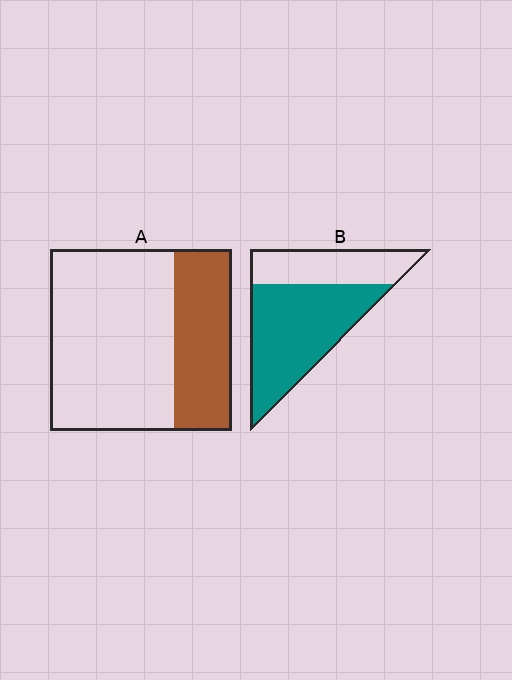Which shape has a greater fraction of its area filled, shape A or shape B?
Shape B.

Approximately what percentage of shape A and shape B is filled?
A is approximately 30% and B is approximately 65%.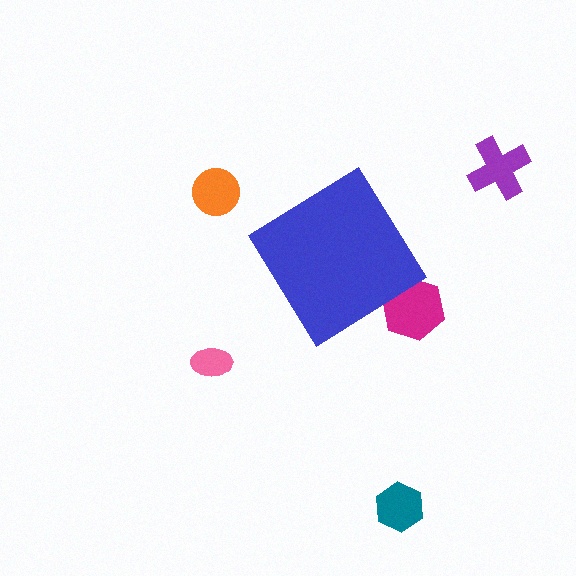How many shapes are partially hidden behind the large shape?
1 shape is partially hidden.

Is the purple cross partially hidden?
No, the purple cross is fully visible.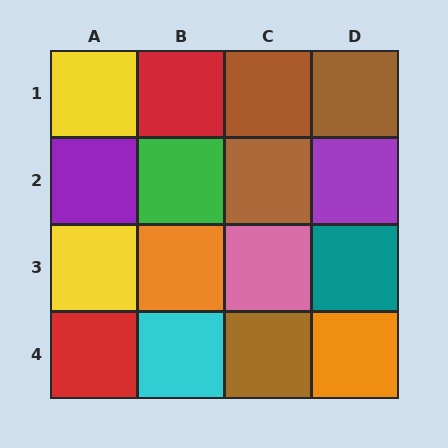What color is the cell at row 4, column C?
Brown.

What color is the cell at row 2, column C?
Brown.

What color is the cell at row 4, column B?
Cyan.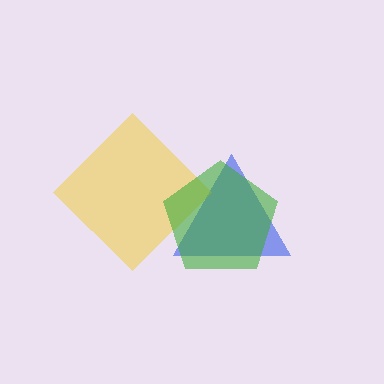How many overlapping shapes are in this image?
There are 3 overlapping shapes in the image.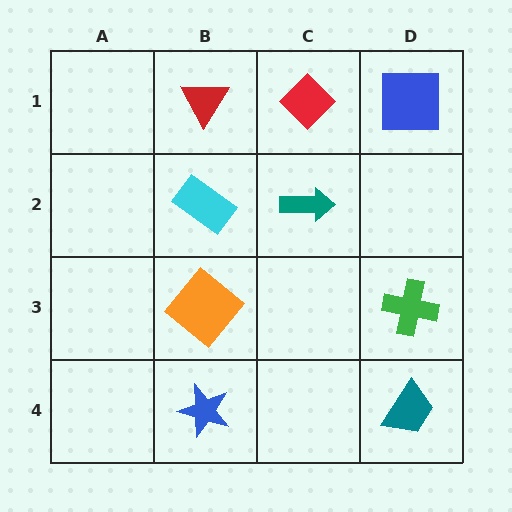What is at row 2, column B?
A cyan rectangle.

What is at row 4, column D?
A teal trapezoid.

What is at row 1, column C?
A red diamond.